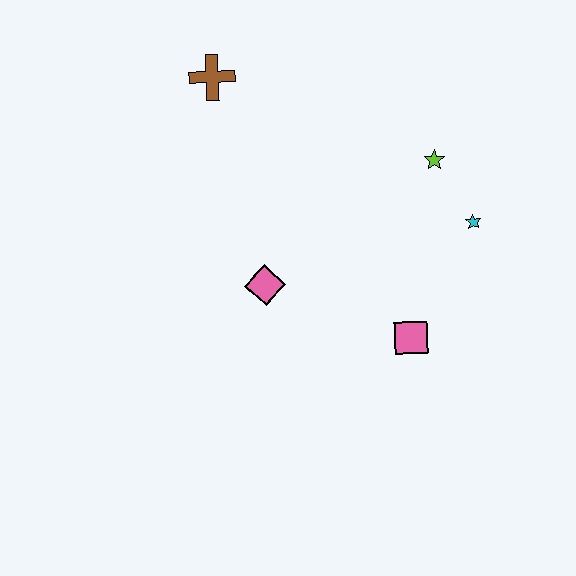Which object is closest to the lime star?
The cyan star is closest to the lime star.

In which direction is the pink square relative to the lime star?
The pink square is below the lime star.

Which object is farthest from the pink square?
The brown cross is farthest from the pink square.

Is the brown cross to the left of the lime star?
Yes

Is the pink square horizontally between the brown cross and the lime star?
Yes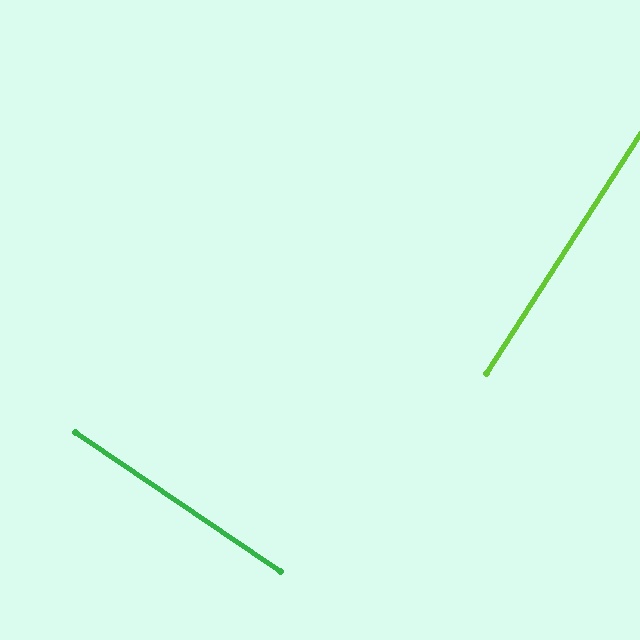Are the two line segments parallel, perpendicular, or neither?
Perpendicular — they meet at approximately 89°.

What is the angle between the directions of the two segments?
Approximately 89 degrees.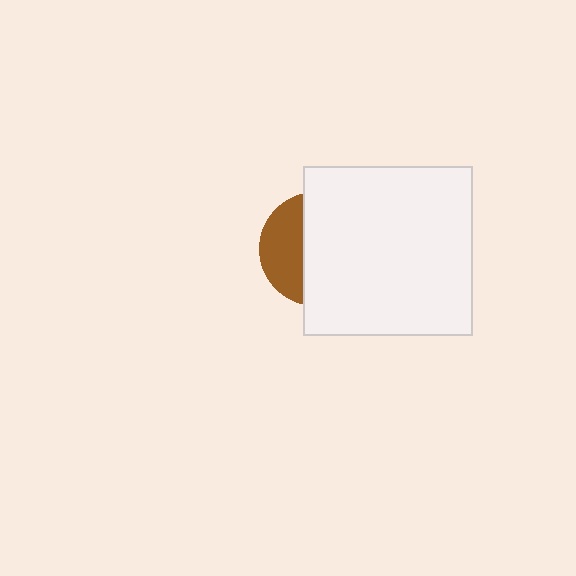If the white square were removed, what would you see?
You would see the complete brown circle.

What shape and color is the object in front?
The object in front is a white square.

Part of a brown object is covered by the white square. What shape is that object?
It is a circle.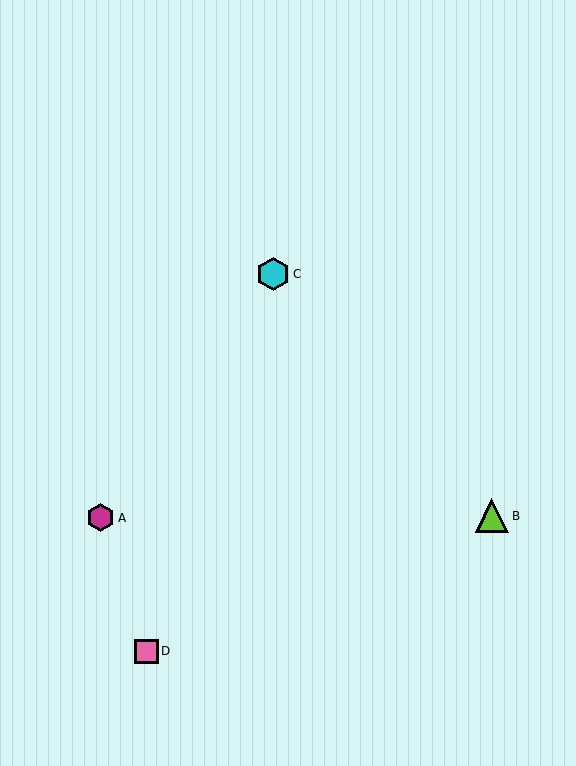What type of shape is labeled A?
Shape A is a magenta hexagon.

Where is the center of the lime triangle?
The center of the lime triangle is at (492, 516).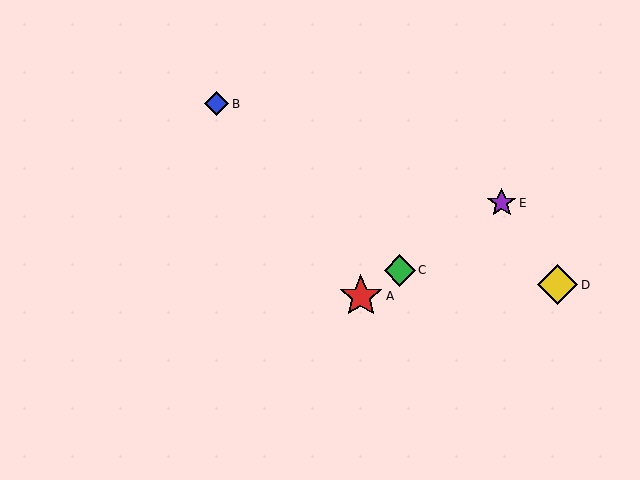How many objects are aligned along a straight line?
3 objects (A, C, E) are aligned along a straight line.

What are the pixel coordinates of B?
Object B is at (217, 104).